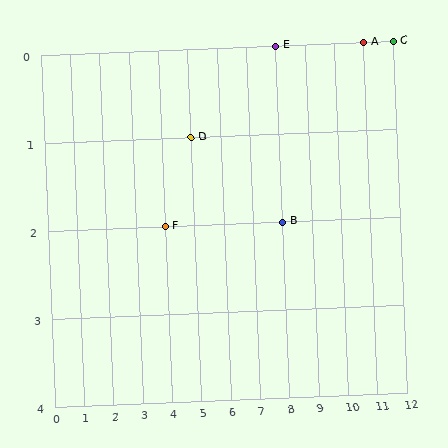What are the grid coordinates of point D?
Point D is at grid coordinates (5, 1).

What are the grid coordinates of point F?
Point F is at grid coordinates (4, 2).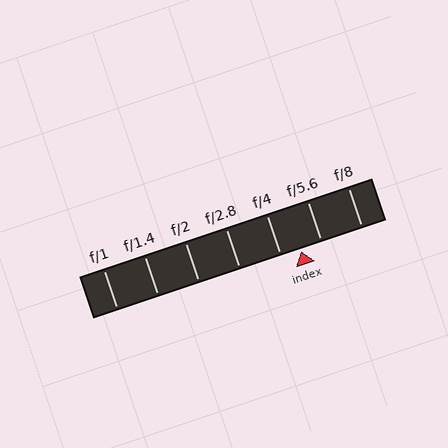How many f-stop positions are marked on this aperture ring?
There are 7 f-stop positions marked.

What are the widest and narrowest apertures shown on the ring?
The widest aperture shown is f/1 and the narrowest is f/8.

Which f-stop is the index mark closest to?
The index mark is closest to f/5.6.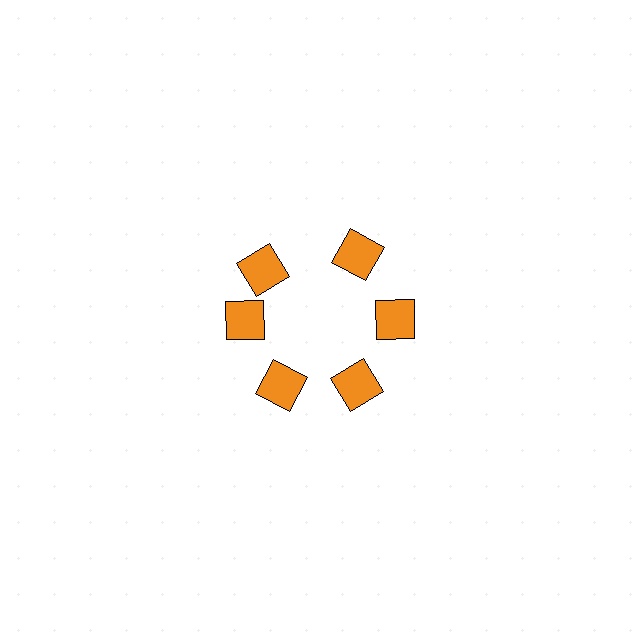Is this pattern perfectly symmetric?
No. The 6 orange squares are arranged in a ring, but one element near the 11 o'clock position is rotated out of alignment along the ring, breaking the 6-fold rotational symmetry.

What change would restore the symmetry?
The symmetry would be restored by rotating it back into even spacing with its neighbors so that all 6 squares sit at equal angles and equal distance from the center.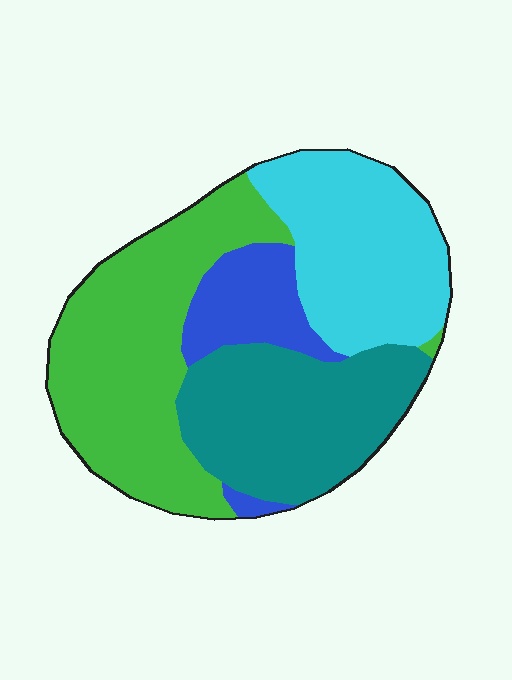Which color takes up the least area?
Blue, at roughly 10%.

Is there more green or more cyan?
Green.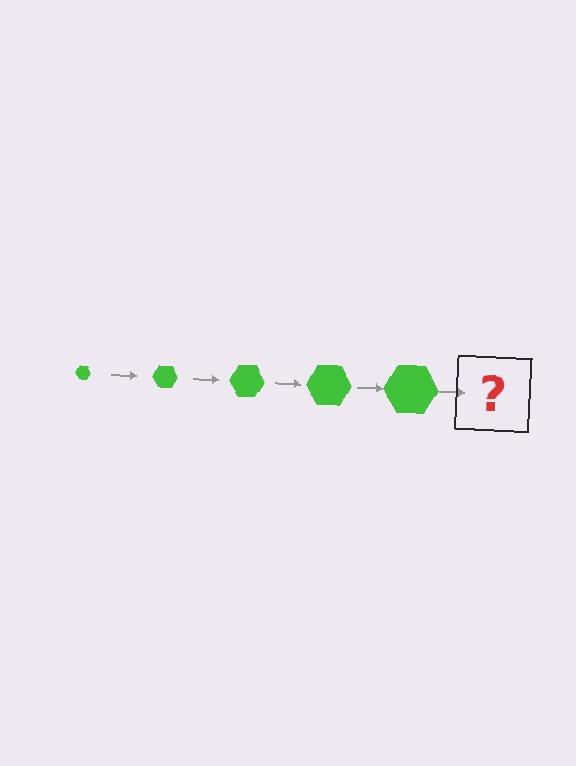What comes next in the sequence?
The next element should be a green hexagon, larger than the previous one.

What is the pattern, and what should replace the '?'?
The pattern is that the hexagon gets progressively larger each step. The '?' should be a green hexagon, larger than the previous one.